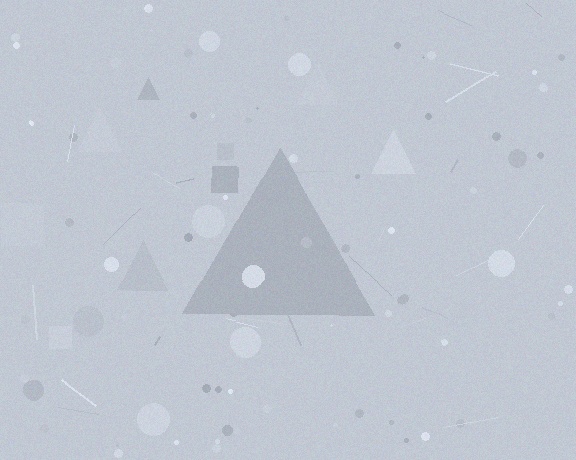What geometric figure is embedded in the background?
A triangle is embedded in the background.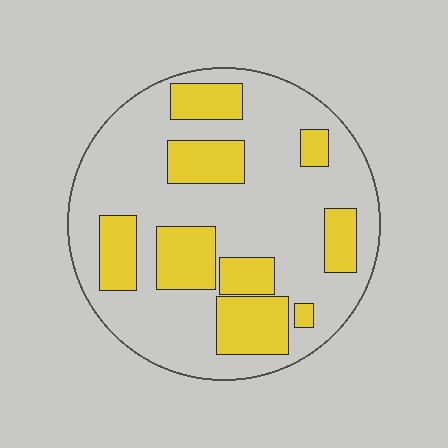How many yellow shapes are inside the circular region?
9.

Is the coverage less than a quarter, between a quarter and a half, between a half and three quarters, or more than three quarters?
Between a quarter and a half.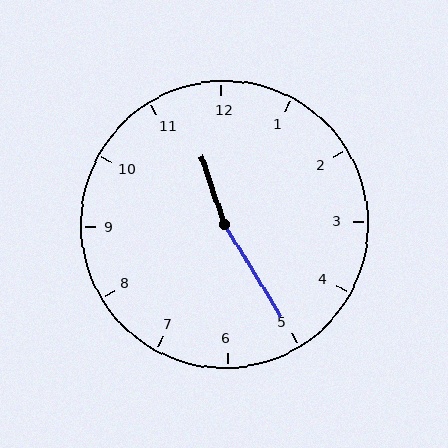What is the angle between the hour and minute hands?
Approximately 168 degrees.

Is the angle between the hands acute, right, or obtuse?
It is obtuse.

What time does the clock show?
11:25.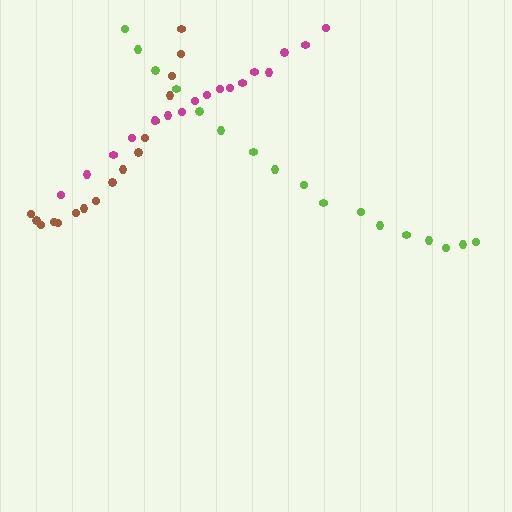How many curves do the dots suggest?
There are 3 distinct paths.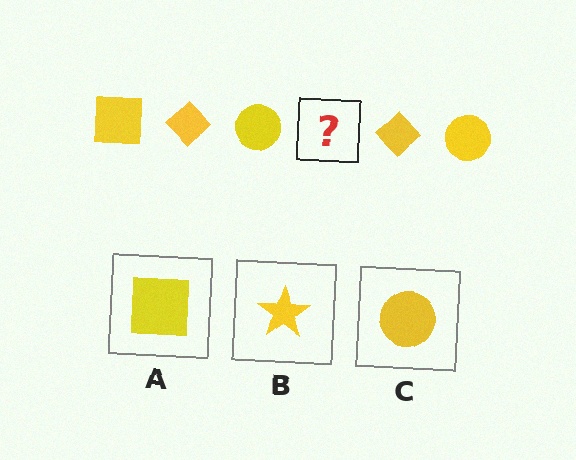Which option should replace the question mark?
Option A.